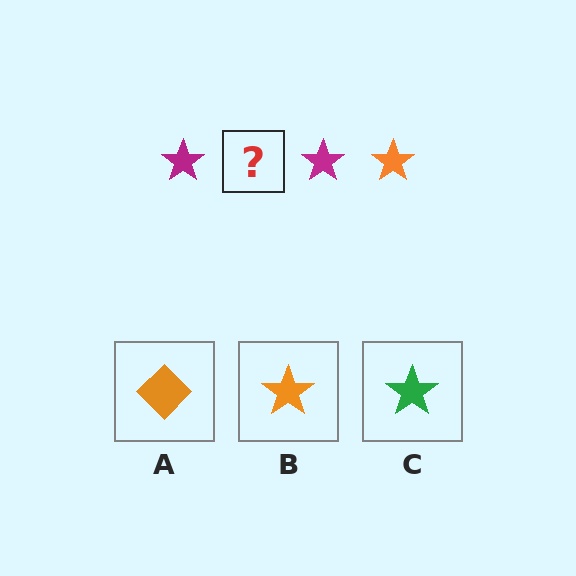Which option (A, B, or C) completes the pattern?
B.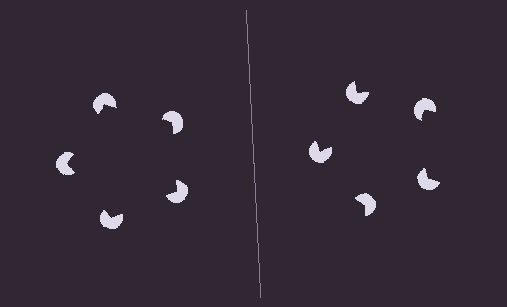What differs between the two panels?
The pac-man discs are positioned identically on both sides; only the wedge orientations differ. On the left they align to a pentagon; on the right they are misaligned.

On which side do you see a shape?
An illusory pentagon appears on the left side. On the right side the wedge cuts are rotated, so no coherent shape forms.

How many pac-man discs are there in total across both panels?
10 — 5 on each side.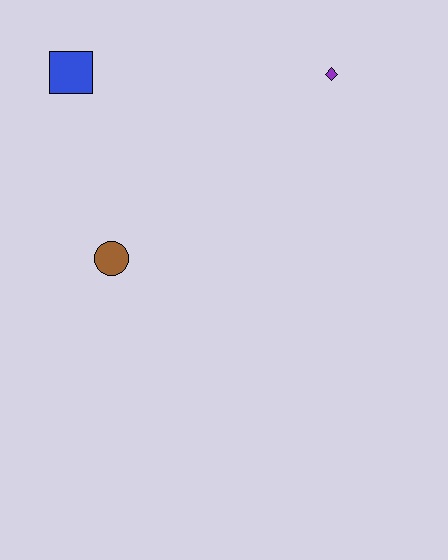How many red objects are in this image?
There are no red objects.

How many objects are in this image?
There are 3 objects.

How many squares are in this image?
There is 1 square.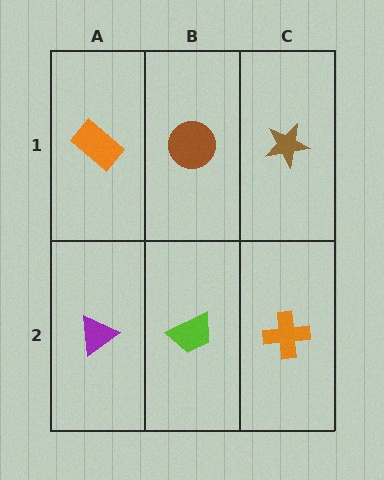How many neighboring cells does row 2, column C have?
2.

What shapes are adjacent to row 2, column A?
An orange rectangle (row 1, column A), a lime trapezoid (row 2, column B).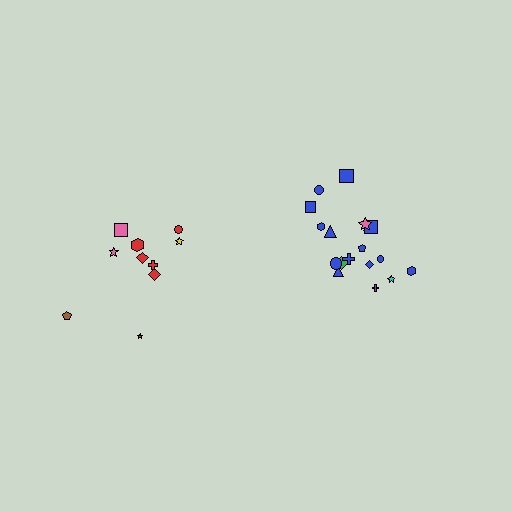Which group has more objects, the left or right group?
The right group.